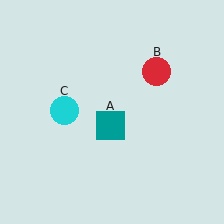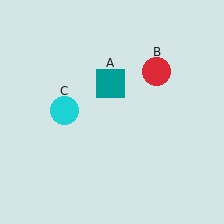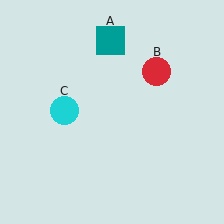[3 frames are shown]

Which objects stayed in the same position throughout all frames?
Red circle (object B) and cyan circle (object C) remained stationary.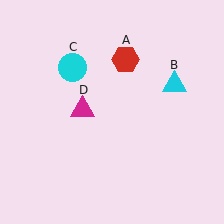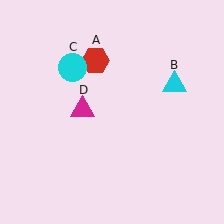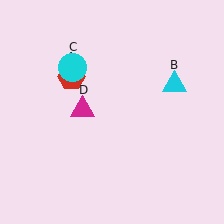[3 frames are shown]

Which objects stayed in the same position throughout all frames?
Cyan triangle (object B) and cyan circle (object C) and magenta triangle (object D) remained stationary.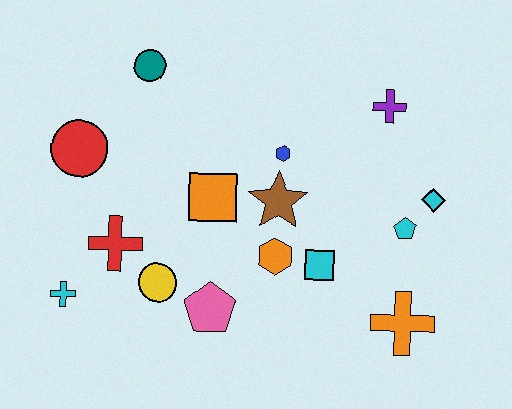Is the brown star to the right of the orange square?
Yes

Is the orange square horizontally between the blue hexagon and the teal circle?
Yes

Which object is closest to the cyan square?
The orange hexagon is closest to the cyan square.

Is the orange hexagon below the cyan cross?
No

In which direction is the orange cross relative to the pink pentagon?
The orange cross is to the right of the pink pentagon.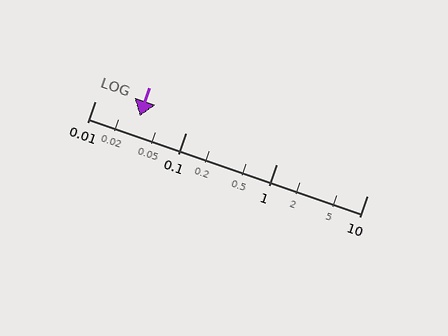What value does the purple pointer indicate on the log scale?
The pointer indicates approximately 0.031.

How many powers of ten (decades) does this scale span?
The scale spans 3 decades, from 0.01 to 10.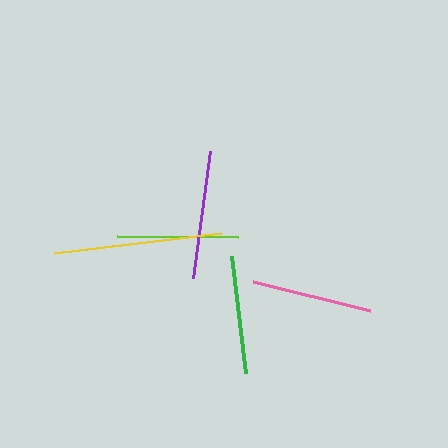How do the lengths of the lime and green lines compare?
The lime and green lines are approximately the same length.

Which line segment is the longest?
The yellow line is the longest at approximately 168 pixels.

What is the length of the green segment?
The green segment is approximately 117 pixels long.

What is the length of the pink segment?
The pink segment is approximately 121 pixels long.